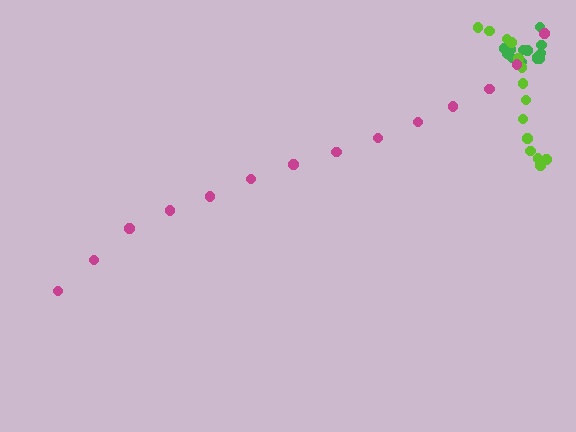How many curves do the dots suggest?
There are 3 distinct paths.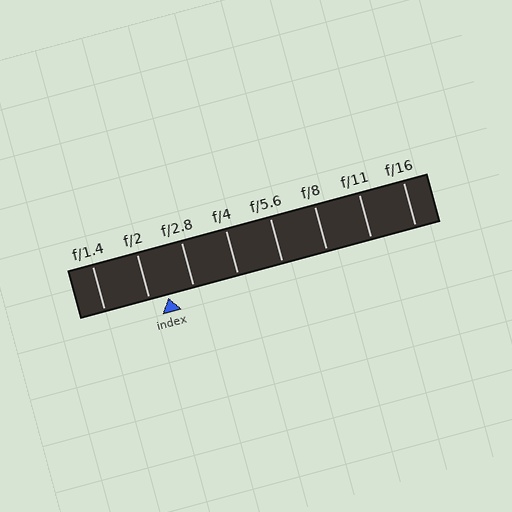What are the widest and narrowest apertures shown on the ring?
The widest aperture shown is f/1.4 and the narrowest is f/16.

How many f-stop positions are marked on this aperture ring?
There are 8 f-stop positions marked.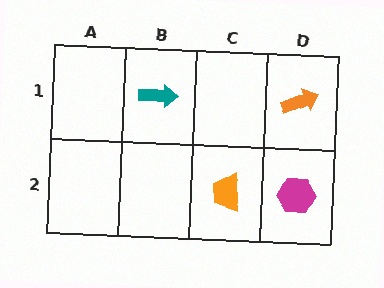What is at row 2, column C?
An orange trapezoid.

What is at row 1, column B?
A teal arrow.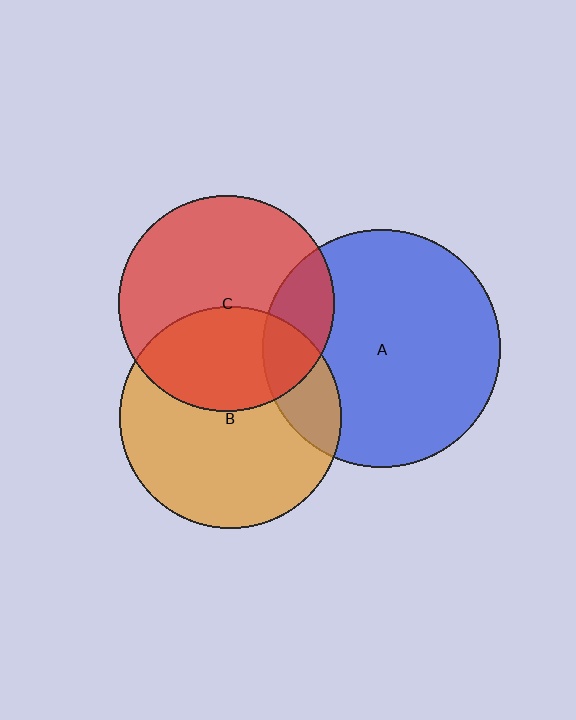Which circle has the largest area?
Circle A (blue).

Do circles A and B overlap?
Yes.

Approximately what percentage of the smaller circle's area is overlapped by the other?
Approximately 20%.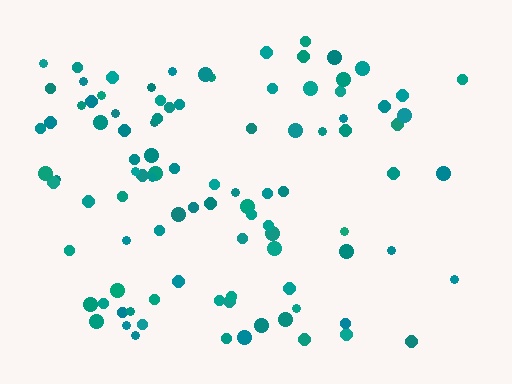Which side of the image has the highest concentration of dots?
The left.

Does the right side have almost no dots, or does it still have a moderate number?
Still a moderate number, just noticeably fewer than the left.